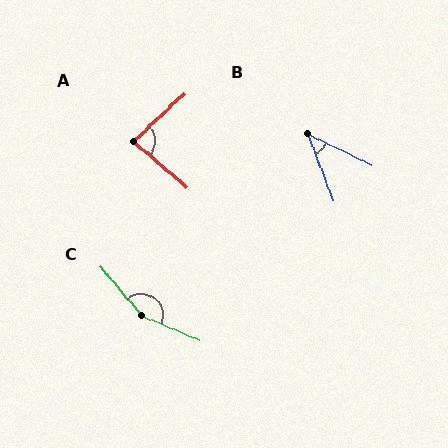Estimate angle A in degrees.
Approximately 83 degrees.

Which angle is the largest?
C, at approximately 152 degrees.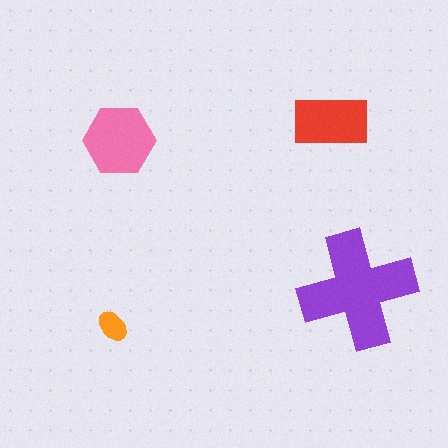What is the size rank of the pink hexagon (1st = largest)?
2nd.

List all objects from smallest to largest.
The orange ellipse, the red rectangle, the pink hexagon, the purple cross.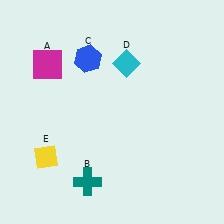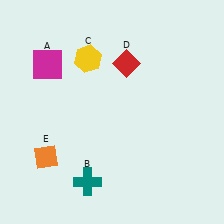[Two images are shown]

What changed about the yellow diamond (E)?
In Image 1, E is yellow. In Image 2, it changed to orange.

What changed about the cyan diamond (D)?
In Image 1, D is cyan. In Image 2, it changed to red.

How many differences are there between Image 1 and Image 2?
There are 3 differences between the two images.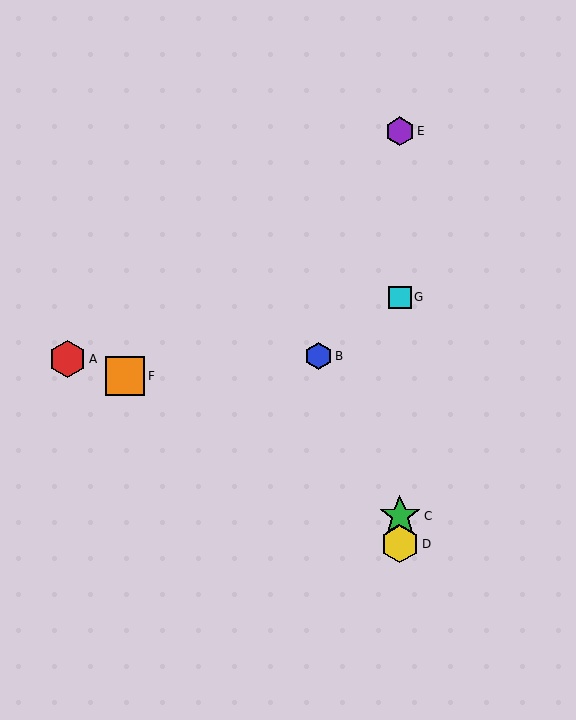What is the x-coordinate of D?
Object D is at x≈400.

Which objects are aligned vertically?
Objects C, D, E, G are aligned vertically.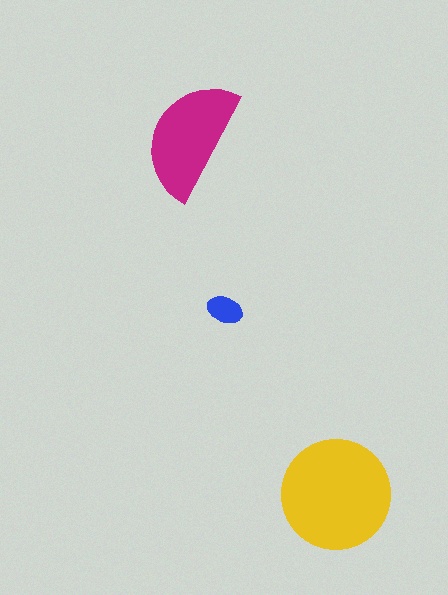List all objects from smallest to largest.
The blue ellipse, the magenta semicircle, the yellow circle.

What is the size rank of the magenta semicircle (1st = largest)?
2nd.